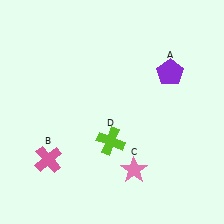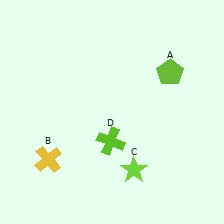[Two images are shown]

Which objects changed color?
A changed from purple to lime. B changed from pink to yellow. C changed from pink to lime.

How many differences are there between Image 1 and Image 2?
There are 3 differences between the two images.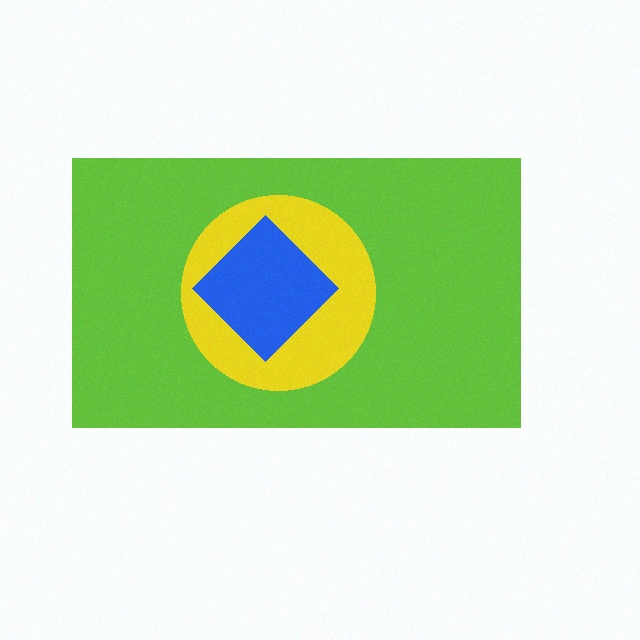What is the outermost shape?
The lime rectangle.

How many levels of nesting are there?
3.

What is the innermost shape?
The blue diamond.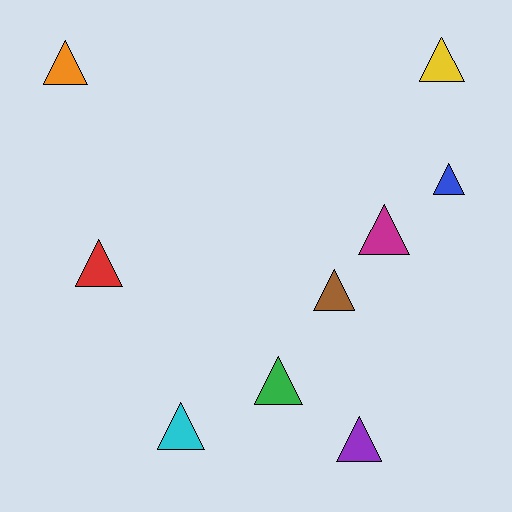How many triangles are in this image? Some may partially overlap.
There are 9 triangles.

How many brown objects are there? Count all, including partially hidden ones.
There is 1 brown object.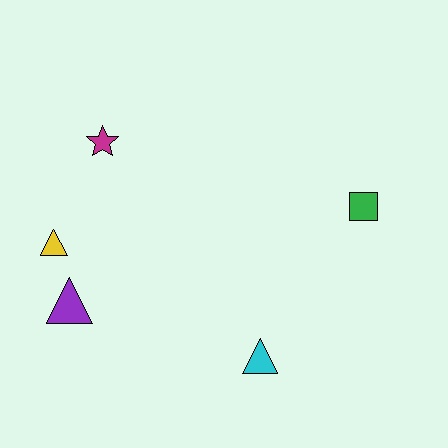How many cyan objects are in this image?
There is 1 cyan object.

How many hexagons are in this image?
There are no hexagons.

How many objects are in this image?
There are 5 objects.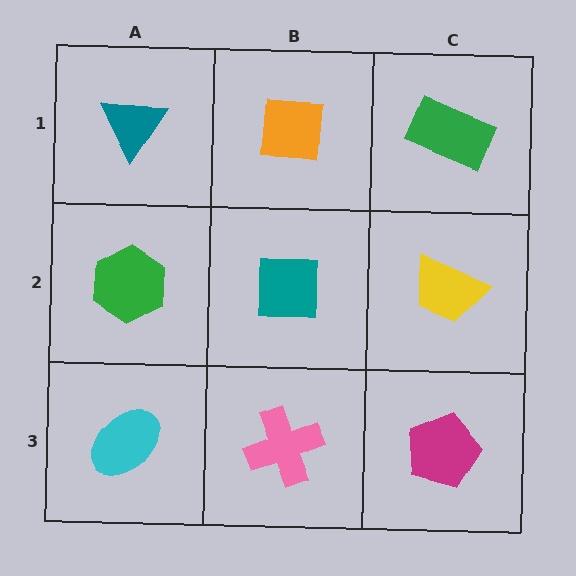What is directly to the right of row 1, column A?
An orange square.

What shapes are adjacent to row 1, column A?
A green hexagon (row 2, column A), an orange square (row 1, column B).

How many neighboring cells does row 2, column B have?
4.